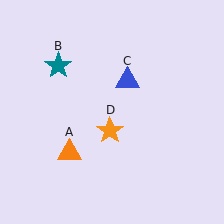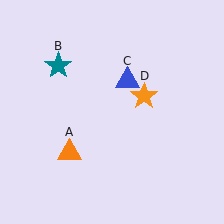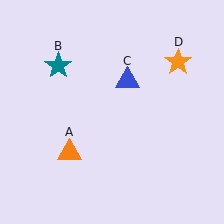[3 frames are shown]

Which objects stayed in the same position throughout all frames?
Orange triangle (object A) and teal star (object B) and blue triangle (object C) remained stationary.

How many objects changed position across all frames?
1 object changed position: orange star (object D).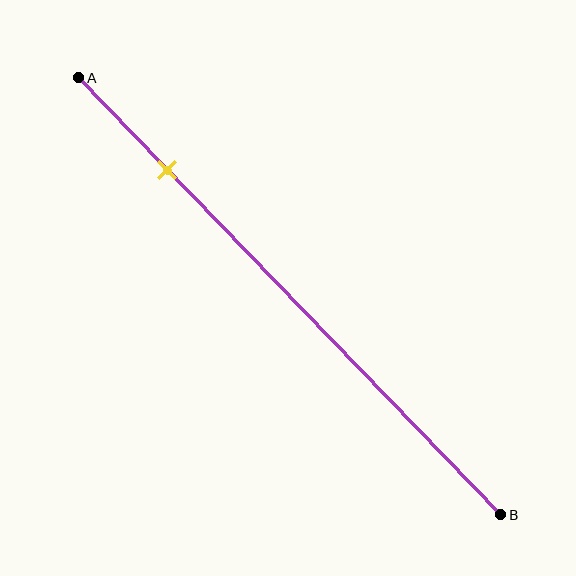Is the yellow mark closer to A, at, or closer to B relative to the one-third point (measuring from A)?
The yellow mark is closer to point A than the one-third point of segment AB.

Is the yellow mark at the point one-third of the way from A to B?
No, the mark is at about 20% from A, not at the 33% one-third point.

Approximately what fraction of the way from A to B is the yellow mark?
The yellow mark is approximately 20% of the way from A to B.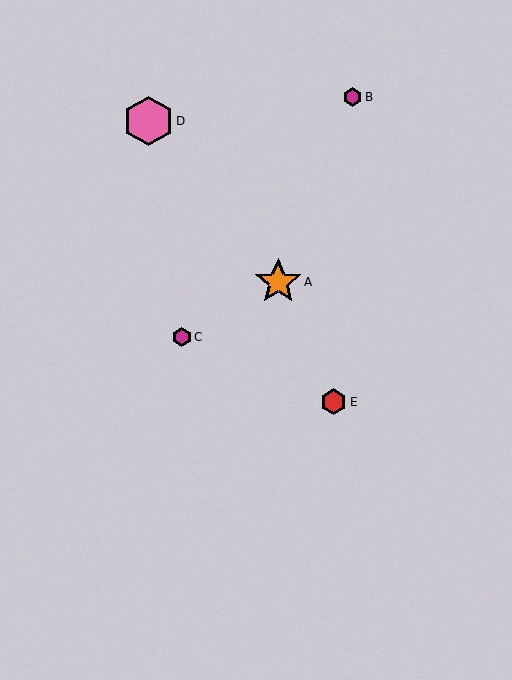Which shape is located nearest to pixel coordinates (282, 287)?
The orange star (labeled A) at (278, 282) is nearest to that location.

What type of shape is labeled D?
Shape D is a pink hexagon.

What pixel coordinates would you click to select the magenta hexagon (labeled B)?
Click at (353, 97) to select the magenta hexagon B.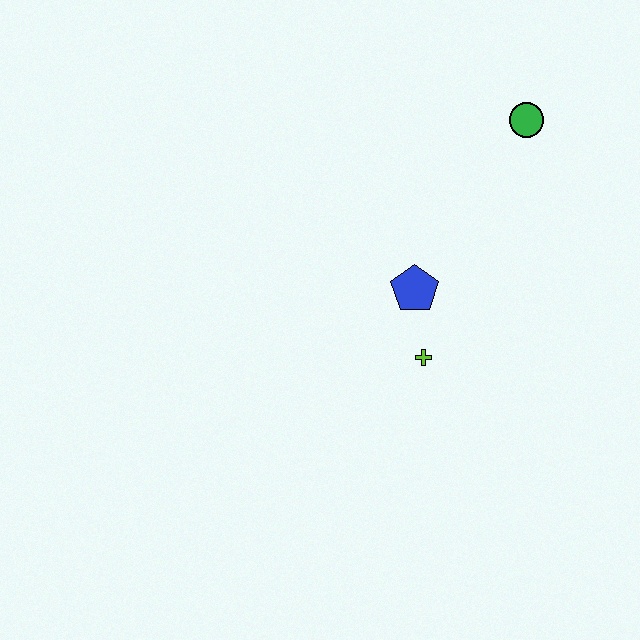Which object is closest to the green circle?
The blue pentagon is closest to the green circle.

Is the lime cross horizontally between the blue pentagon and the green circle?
Yes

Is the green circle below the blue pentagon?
No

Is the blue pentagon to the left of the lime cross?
Yes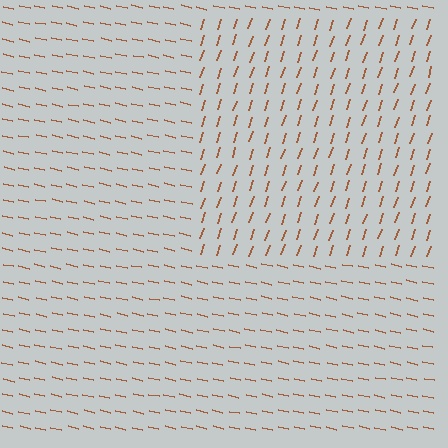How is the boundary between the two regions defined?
The boundary is defined purely by a change in line orientation (approximately 84 degrees difference). All lines are the same color and thickness.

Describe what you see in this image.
The image is filled with small brown line segments. A rectangle region in the image has lines oriented differently from the surrounding lines, creating a visible texture boundary.